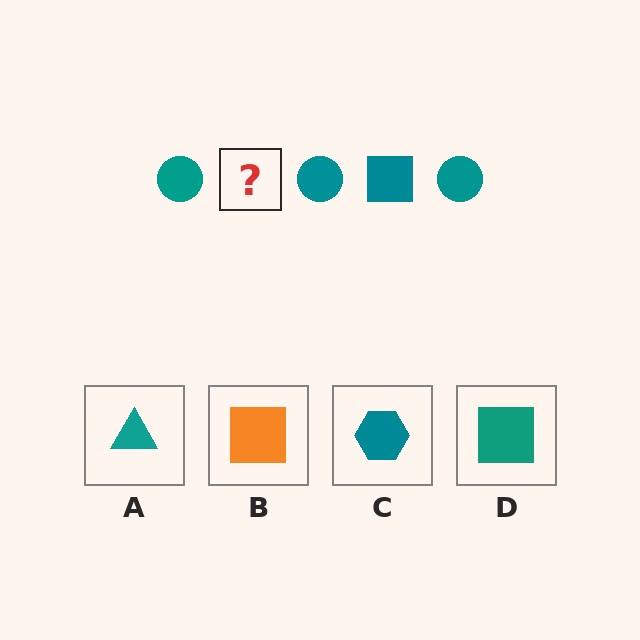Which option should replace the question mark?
Option D.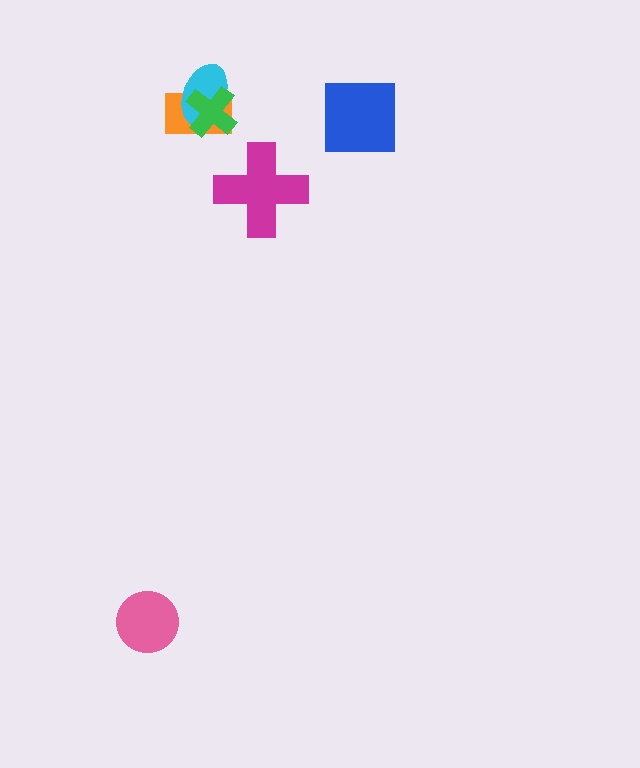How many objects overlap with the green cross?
2 objects overlap with the green cross.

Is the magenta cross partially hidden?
No, no other shape covers it.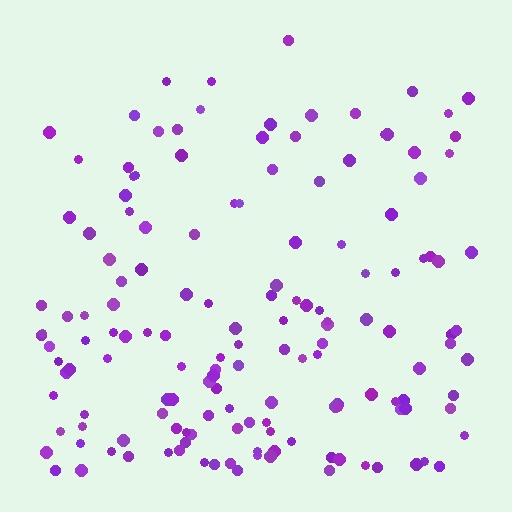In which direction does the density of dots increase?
From top to bottom, with the bottom side densest.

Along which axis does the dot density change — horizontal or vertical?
Vertical.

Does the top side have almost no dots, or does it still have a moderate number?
Still a moderate number, just noticeably fewer than the bottom.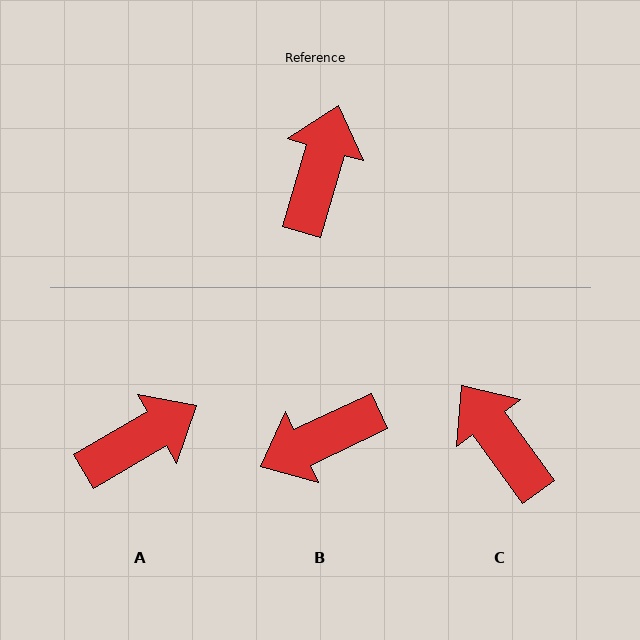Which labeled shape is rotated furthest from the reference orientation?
B, about 131 degrees away.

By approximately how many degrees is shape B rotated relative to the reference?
Approximately 131 degrees counter-clockwise.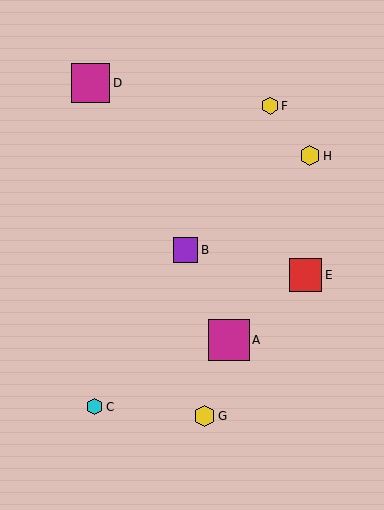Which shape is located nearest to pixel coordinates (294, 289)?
The red square (labeled E) at (305, 275) is nearest to that location.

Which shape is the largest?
The magenta square (labeled A) is the largest.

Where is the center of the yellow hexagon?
The center of the yellow hexagon is at (270, 106).